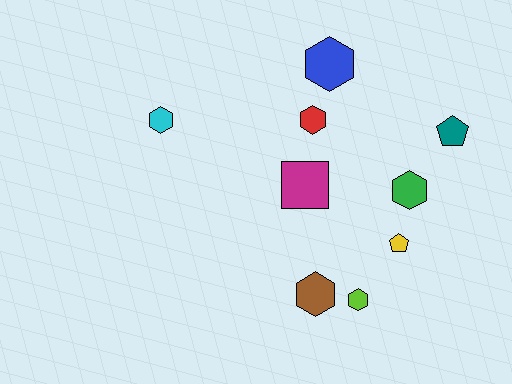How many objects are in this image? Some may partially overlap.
There are 9 objects.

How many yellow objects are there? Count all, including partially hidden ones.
There is 1 yellow object.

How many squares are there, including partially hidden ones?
There is 1 square.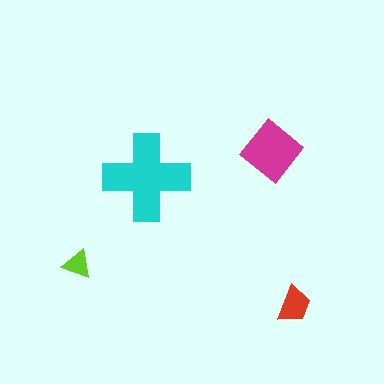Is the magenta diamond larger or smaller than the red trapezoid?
Larger.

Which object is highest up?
The magenta diamond is topmost.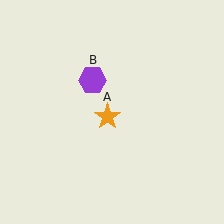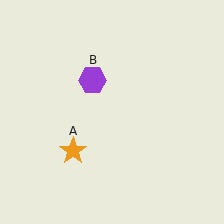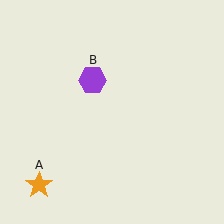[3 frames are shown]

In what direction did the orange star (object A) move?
The orange star (object A) moved down and to the left.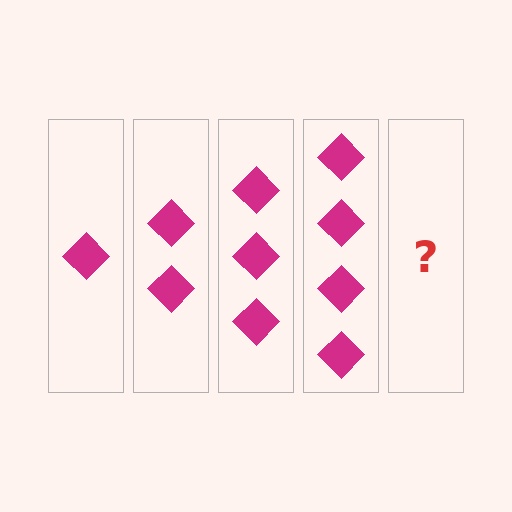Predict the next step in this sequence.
The next step is 5 diamonds.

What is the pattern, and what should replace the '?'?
The pattern is that each step adds one more diamond. The '?' should be 5 diamonds.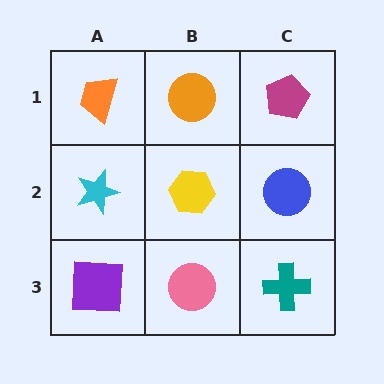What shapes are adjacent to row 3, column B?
A yellow hexagon (row 2, column B), a purple square (row 3, column A), a teal cross (row 3, column C).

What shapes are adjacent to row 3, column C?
A blue circle (row 2, column C), a pink circle (row 3, column B).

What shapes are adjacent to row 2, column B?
An orange circle (row 1, column B), a pink circle (row 3, column B), a cyan star (row 2, column A), a blue circle (row 2, column C).